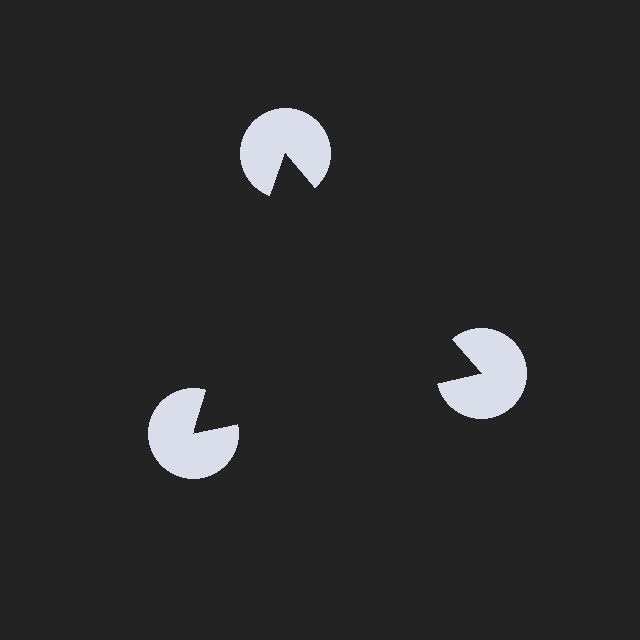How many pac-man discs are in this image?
There are 3 — one at each vertex of the illusory triangle.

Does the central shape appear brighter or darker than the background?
It typically appears slightly darker than the background, even though no actual brightness change is drawn.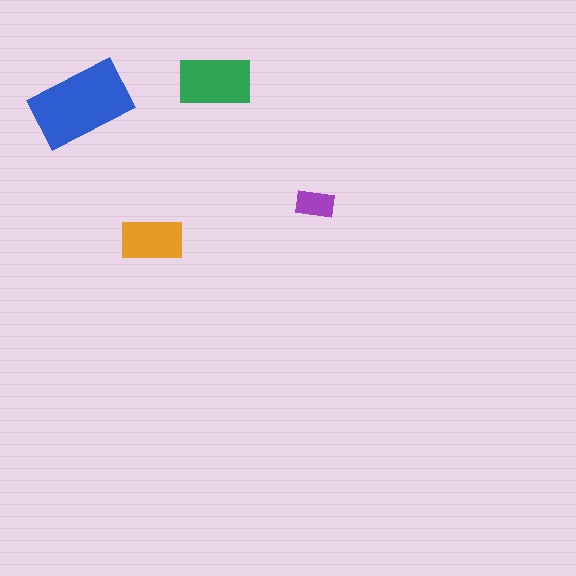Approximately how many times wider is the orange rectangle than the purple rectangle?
About 1.5 times wider.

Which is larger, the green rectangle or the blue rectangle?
The blue one.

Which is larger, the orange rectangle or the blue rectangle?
The blue one.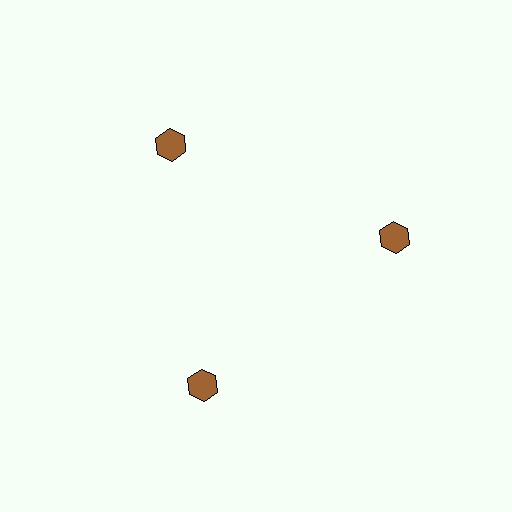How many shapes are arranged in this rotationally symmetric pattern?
There are 3 shapes, arranged in 3 groups of 1.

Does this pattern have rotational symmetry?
Yes, this pattern has 3-fold rotational symmetry. It looks the same after rotating 120 degrees around the center.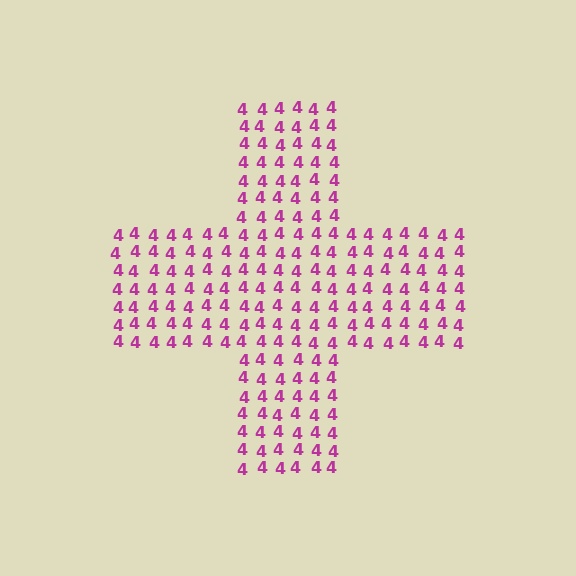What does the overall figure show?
The overall figure shows a cross.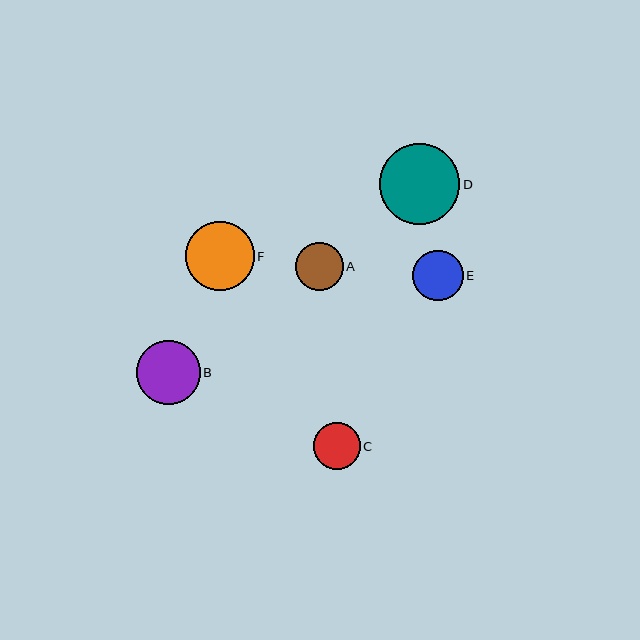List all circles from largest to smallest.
From largest to smallest: D, F, B, E, A, C.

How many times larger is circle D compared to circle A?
Circle D is approximately 1.7 times the size of circle A.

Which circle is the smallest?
Circle C is the smallest with a size of approximately 47 pixels.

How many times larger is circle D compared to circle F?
Circle D is approximately 1.2 times the size of circle F.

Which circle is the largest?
Circle D is the largest with a size of approximately 80 pixels.